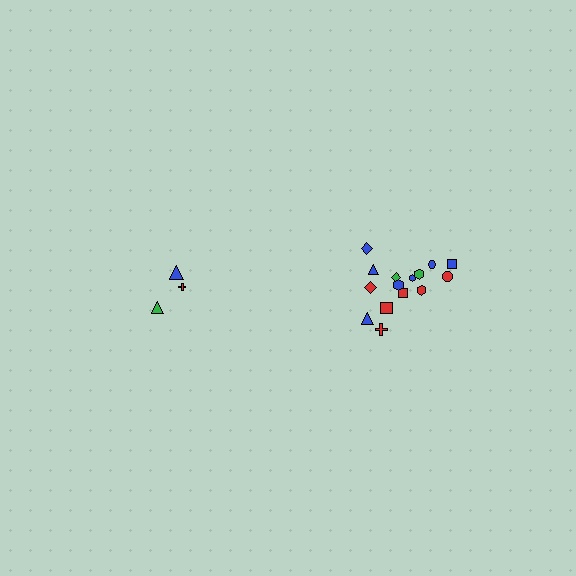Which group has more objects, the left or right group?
The right group.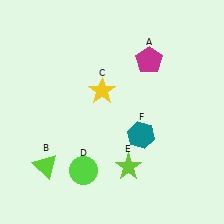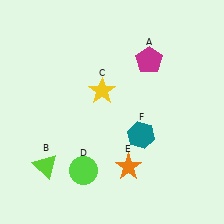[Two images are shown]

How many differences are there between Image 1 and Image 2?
There is 1 difference between the two images.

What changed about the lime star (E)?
In Image 1, E is lime. In Image 2, it changed to orange.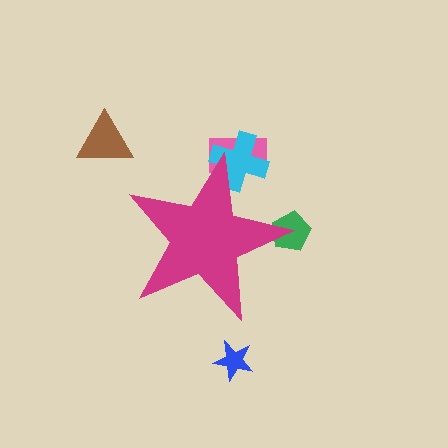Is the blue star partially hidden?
No, the blue star is fully visible.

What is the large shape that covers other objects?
A magenta star.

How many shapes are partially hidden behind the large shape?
3 shapes are partially hidden.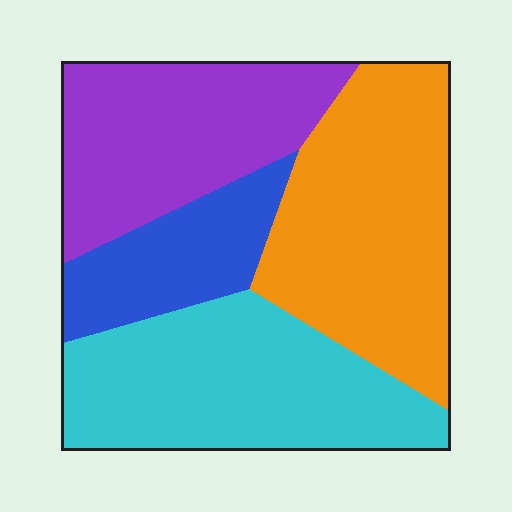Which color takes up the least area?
Blue, at roughly 15%.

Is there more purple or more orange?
Orange.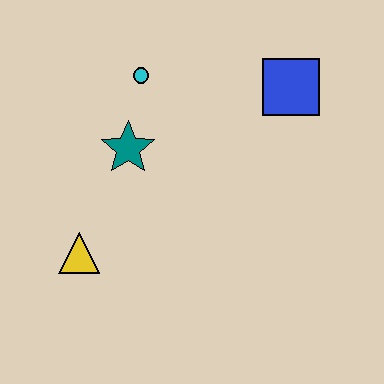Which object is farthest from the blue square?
The yellow triangle is farthest from the blue square.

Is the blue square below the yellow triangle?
No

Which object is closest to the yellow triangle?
The teal star is closest to the yellow triangle.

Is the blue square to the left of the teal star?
No